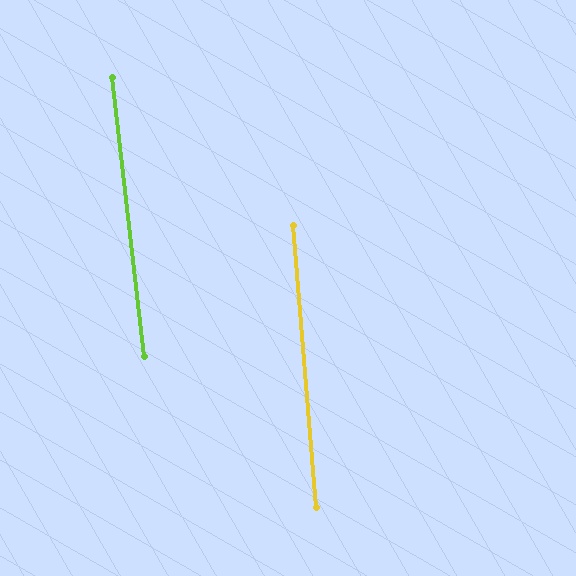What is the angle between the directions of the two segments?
Approximately 2 degrees.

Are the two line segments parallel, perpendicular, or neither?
Parallel — their directions differ by only 2.0°.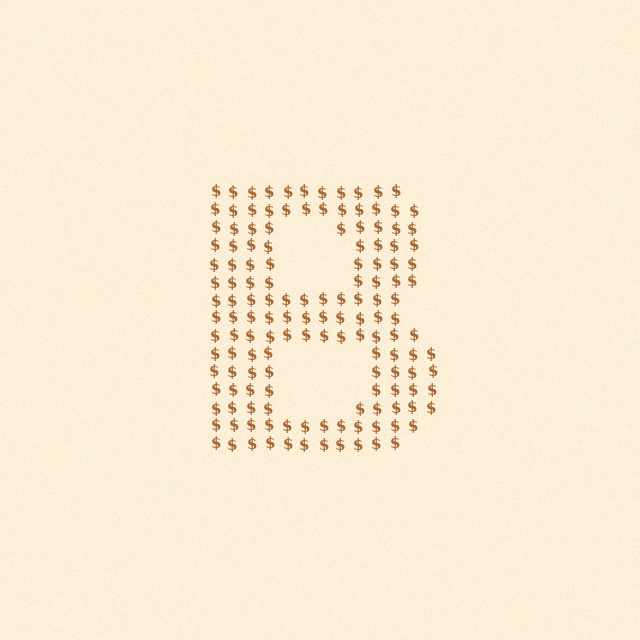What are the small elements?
The small elements are dollar signs.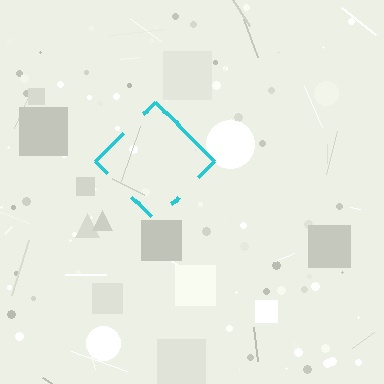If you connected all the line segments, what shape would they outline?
They would outline a diamond.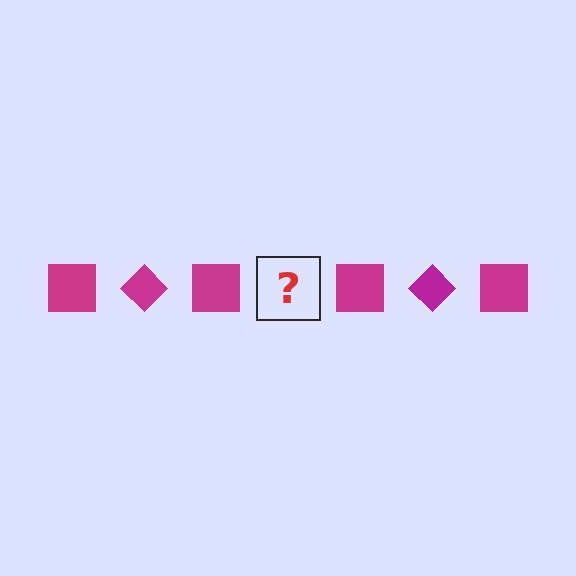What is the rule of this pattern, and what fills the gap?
The rule is that the pattern cycles through square, diamond shapes in magenta. The gap should be filled with a magenta diamond.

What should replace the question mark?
The question mark should be replaced with a magenta diamond.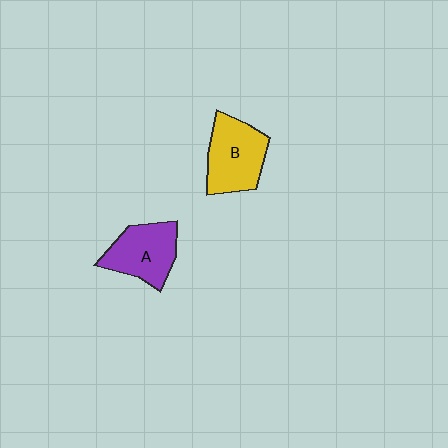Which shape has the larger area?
Shape B (yellow).